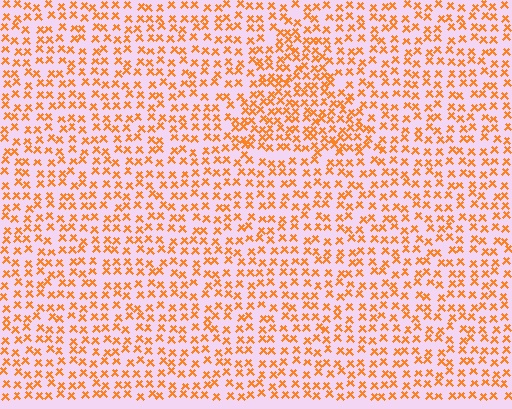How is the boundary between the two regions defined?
The boundary is defined by a change in element density (approximately 1.6x ratio). All elements are the same color, size, and shape.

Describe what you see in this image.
The image contains small orange elements arranged at two different densities. A triangle-shaped region is visible where the elements are more densely packed than the surrounding area.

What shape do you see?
I see a triangle.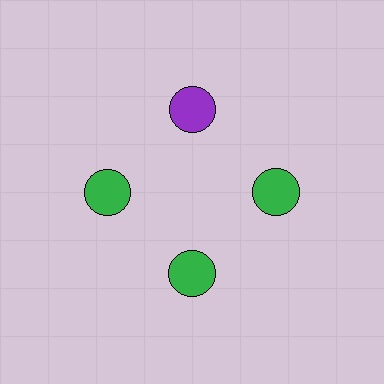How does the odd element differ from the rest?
It has a different color: purple instead of green.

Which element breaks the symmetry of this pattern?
The purple circle at roughly the 12 o'clock position breaks the symmetry. All other shapes are green circles.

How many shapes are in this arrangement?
There are 4 shapes arranged in a ring pattern.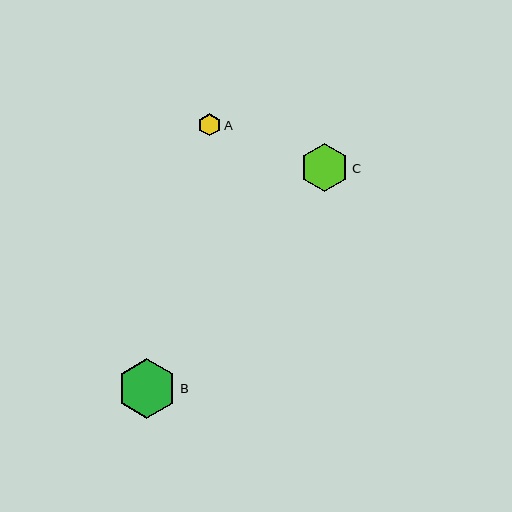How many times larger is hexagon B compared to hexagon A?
Hexagon B is approximately 2.7 times the size of hexagon A.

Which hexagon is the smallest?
Hexagon A is the smallest with a size of approximately 22 pixels.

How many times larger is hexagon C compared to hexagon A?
Hexagon C is approximately 2.2 times the size of hexagon A.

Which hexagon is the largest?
Hexagon B is the largest with a size of approximately 59 pixels.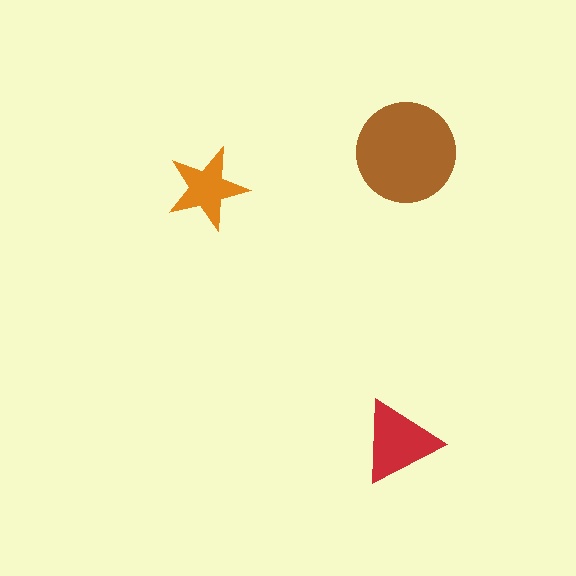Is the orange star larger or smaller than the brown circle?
Smaller.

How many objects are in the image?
There are 3 objects in the image.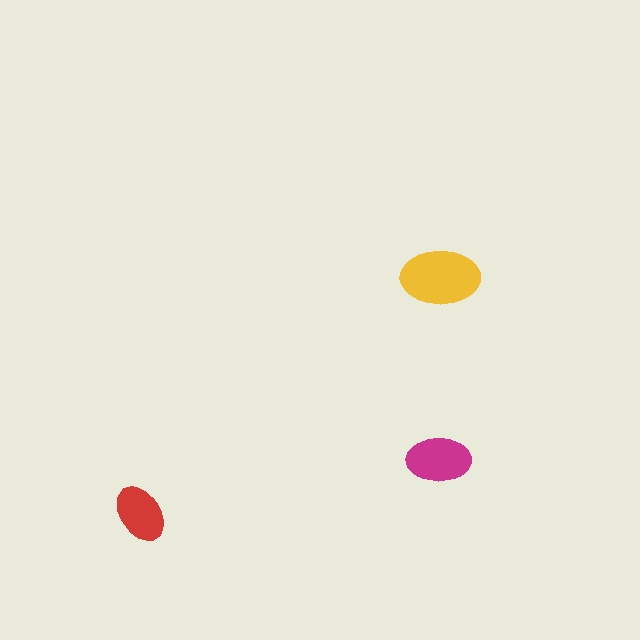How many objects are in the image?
There are 3 objects in the image.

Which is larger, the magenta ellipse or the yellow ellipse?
The yellow one.